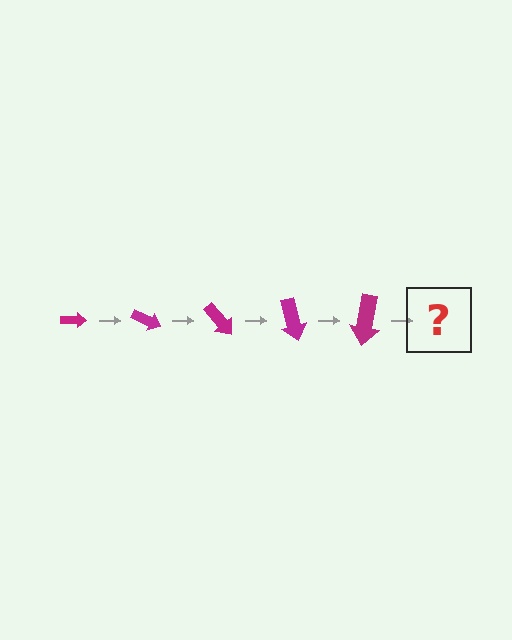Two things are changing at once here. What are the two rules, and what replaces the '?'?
The two rules are that the arrow grows larger each step and it rotates 25 degrees each step. The '?' should be an arrow, larger than the previous one and rotated 125 degrees from the start.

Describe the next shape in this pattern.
It should be an arrow, larger than the previous one and rotated 125 degrees from the start.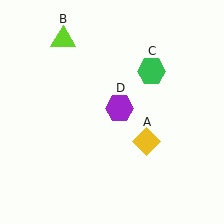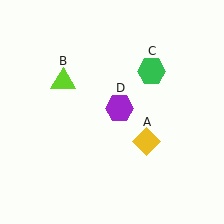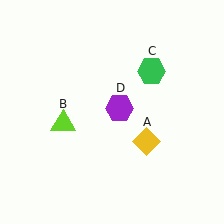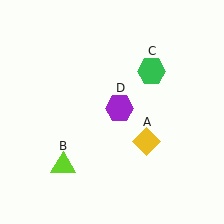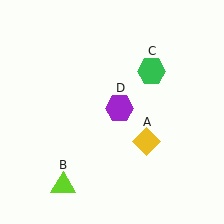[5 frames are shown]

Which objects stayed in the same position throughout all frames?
Yellow diamond (object A) and green hexagon (object C) and purple hexagon (object D) remained stationary.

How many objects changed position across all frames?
1 object changed position: lime triangle (object B).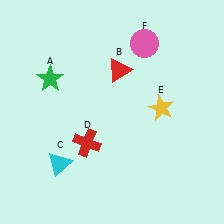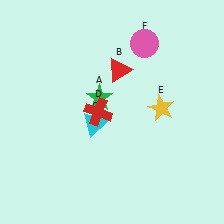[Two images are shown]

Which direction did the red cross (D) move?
The red cross (D) moved up.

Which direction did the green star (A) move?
The green star (A) moved right.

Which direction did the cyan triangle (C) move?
The cyan triangle (C) moved up.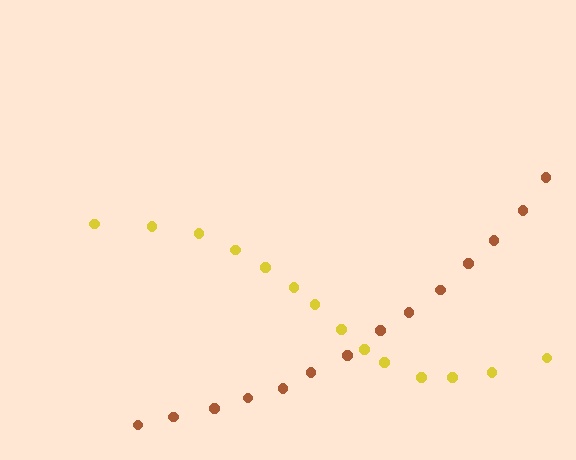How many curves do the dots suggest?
There are 2 distinct paths.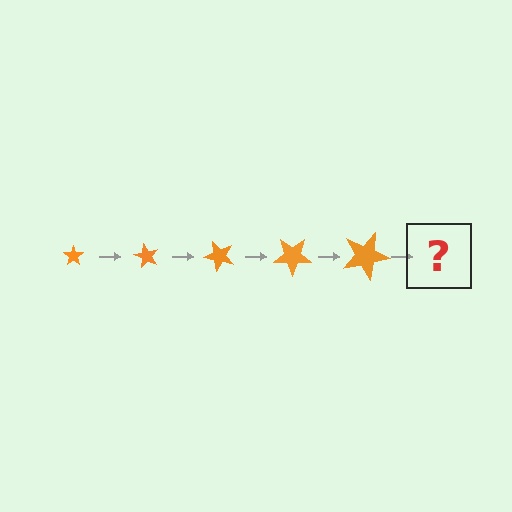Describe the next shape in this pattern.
It should be a star, larger than the previous one and rotated 300 degrees from the start.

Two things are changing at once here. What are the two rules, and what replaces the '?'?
The two rules are that the star grows larger each step and it rotates 60 degrees each step. The '?' should be a star, larger than the previous one and rotated 300 degrees from the start.